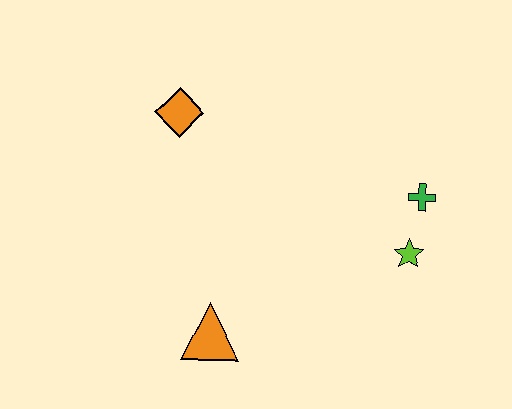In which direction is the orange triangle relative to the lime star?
The orange triangle is to the left of the lime star.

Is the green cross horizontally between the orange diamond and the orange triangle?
No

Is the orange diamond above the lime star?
Yes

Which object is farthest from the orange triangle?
The green cross is farthest from the orange triangle.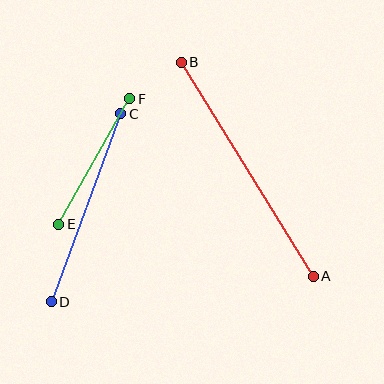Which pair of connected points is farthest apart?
Points A and B are farthest apart.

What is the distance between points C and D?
The distance is approximately 200 pixels.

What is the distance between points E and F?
The distance is approximately 144 pixels.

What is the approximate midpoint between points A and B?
The midpoint is at approximately (247, 169) pixels.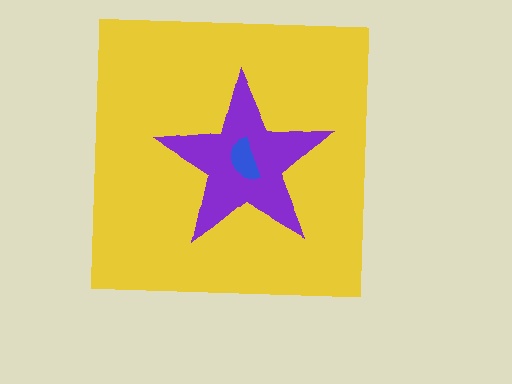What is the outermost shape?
The yellow square.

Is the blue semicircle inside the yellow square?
Yes.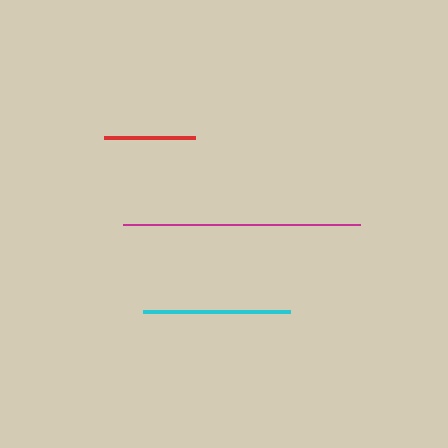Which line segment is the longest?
The magenta line is the longest at approximately 238 pixels.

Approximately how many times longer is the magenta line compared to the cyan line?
The magenta line is approximately 1.6 times the length of the cyan line.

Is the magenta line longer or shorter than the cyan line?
The magenta line is longer than the cyan line.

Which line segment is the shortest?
The red line is the shortest at approximately 91 pixels.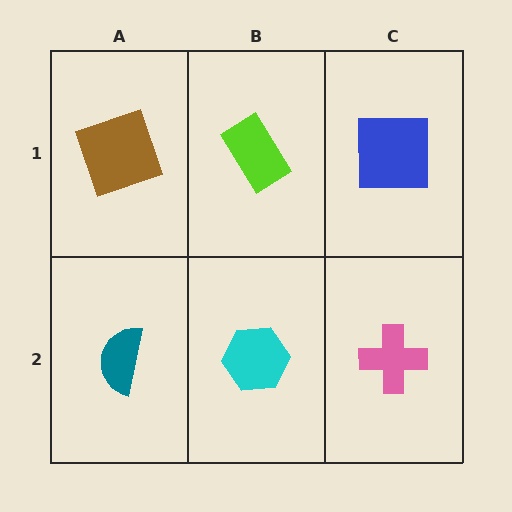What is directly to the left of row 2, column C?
A cyan hexagon.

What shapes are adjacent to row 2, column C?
A blue square (row 1, column C), a cyan hexagon (row 2, column B).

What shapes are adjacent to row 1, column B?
A cyan hexagon (row 2, column B), a brown square (row 1, column A), a blue square (row 1, column C).